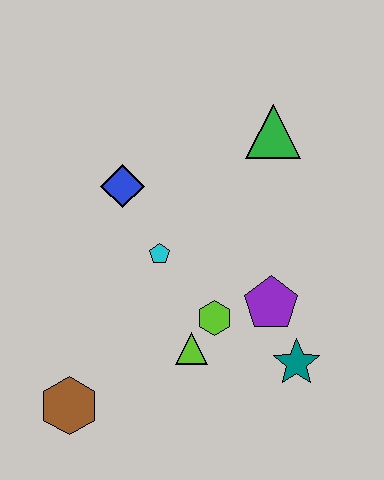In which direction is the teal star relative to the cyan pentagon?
The teal star is to the right of the cyan pentagon.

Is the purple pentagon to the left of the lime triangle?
No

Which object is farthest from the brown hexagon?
The green triangle is farthest from the brown hexagon.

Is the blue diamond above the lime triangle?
Yes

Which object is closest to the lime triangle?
The lime hexagon is closest to the lime triangle.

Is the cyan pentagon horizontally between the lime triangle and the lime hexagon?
No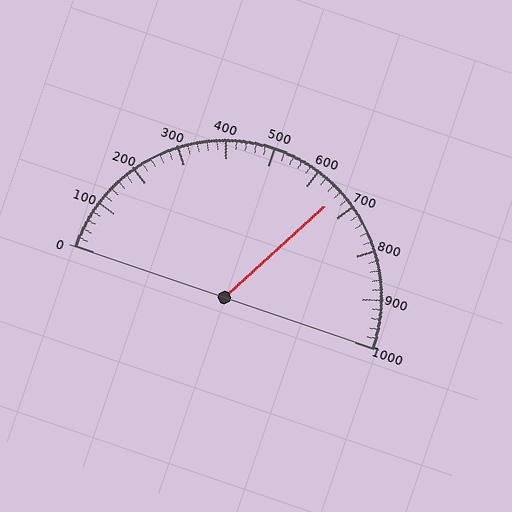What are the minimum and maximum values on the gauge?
The gauge ranges from 0 to 1000.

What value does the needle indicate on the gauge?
The needle indicates approximately 660.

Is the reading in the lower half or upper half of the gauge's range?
The reading is in the upper half of the range (0 to 1000).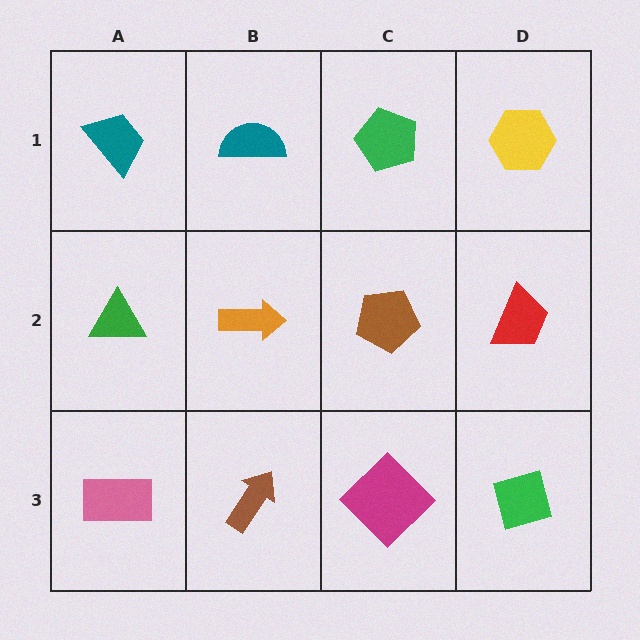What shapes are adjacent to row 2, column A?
A teal trapezoid (row 1, column A), a pink rectangle (row 3, column A), an orange arrow (row 2, column B).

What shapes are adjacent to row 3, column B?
An orange arrow (row 2, column B), a pink rectangle (row 3, column A), a magenta diamond (row 3, column C).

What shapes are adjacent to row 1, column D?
A red trapezoid (row 2, column D), a green pentagon (row 1, column C).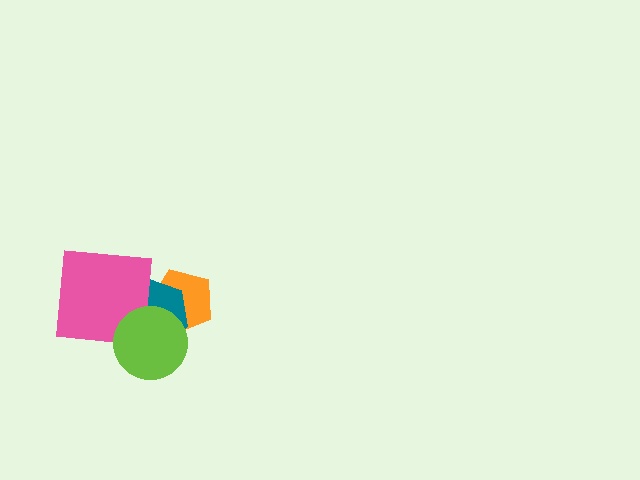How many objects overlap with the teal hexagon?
3 objects overlap with the teal hexagon.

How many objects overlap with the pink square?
2 objects overlap with the pink square.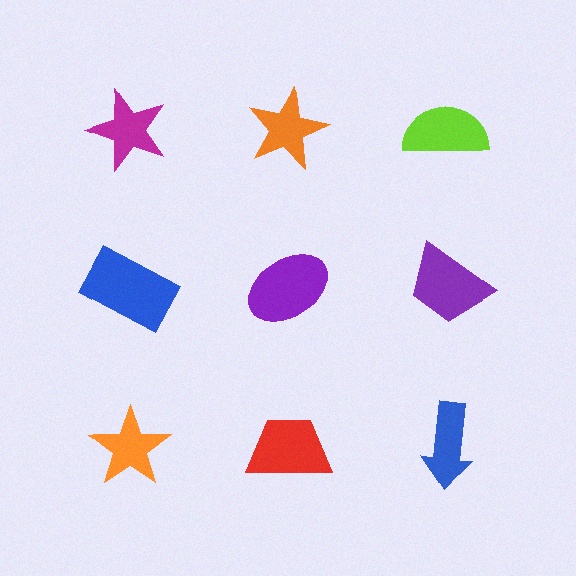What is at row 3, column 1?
An orange star.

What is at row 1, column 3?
A lime semicircle.